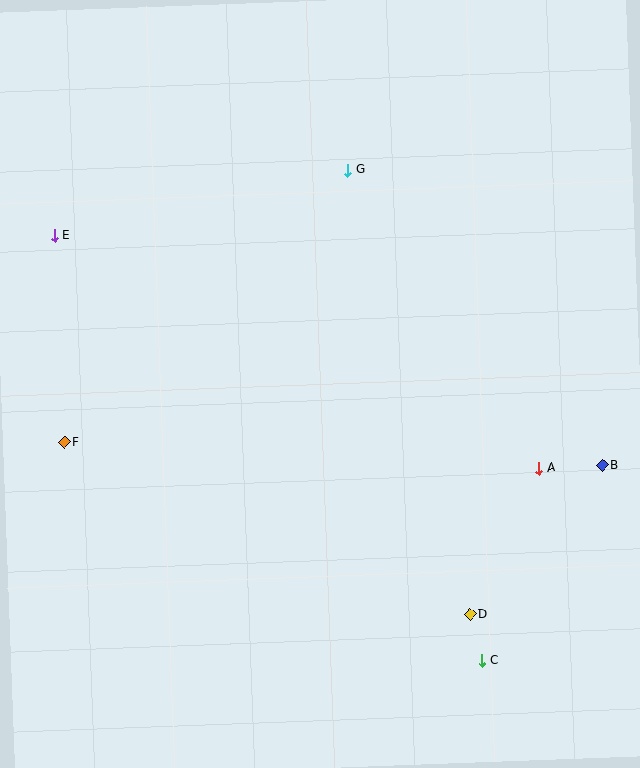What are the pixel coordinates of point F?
Point F is at (64, 442).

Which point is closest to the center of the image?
Point G at (348, 170) is closest to the center.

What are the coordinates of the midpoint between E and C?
The midpoint between E and C is at (268, 448).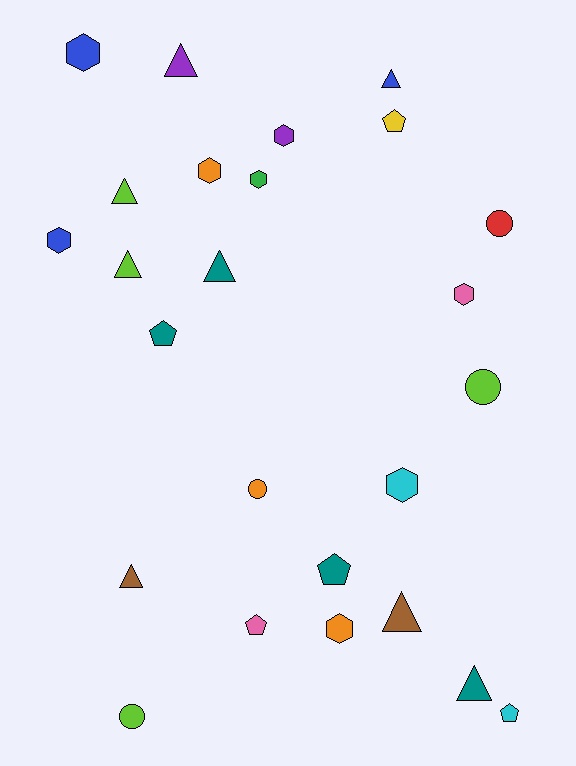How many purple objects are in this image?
There are 2 purple objects.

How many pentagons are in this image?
There are 5 pentagons.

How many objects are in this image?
There are 25 objects.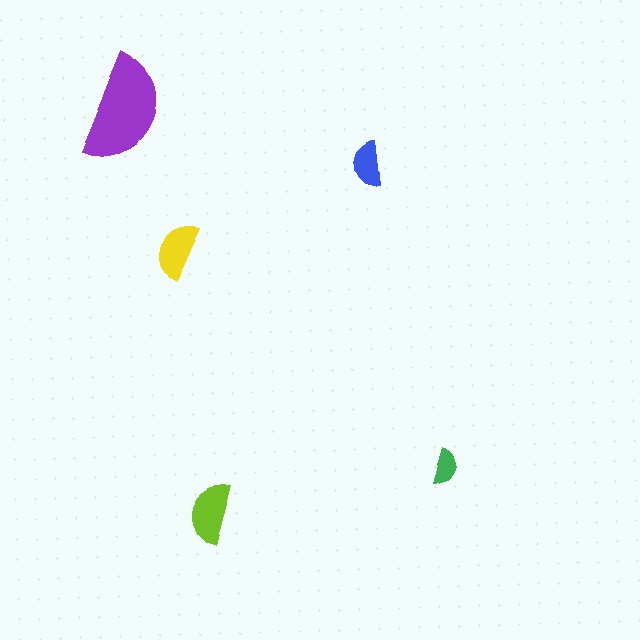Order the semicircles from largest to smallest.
the purple one, the lime one, the yellow one, the blue one, the green one.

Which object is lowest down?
The lime semicircle is bottommost.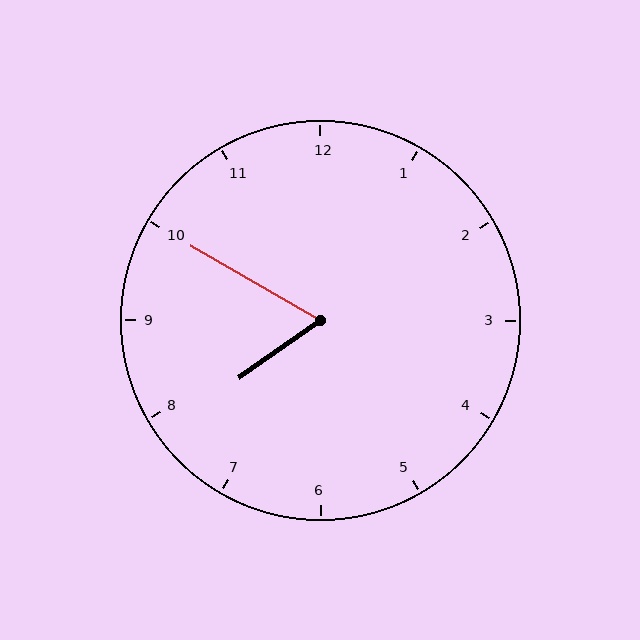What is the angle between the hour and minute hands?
Approximately 65 degrees.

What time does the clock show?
7:50.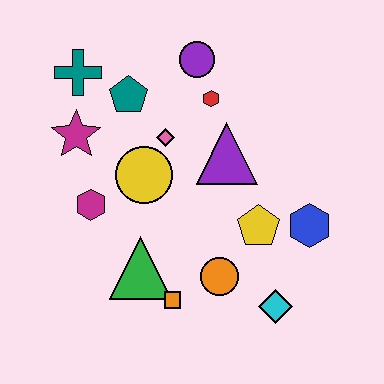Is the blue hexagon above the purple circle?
No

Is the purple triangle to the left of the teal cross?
No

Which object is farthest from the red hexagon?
The cyan diamond is farthest from the red hexagon.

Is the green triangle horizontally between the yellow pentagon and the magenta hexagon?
Yes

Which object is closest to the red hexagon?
The purple circle is closest to the red hexagon.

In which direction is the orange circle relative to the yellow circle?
The orange circle is below the yellow circle.